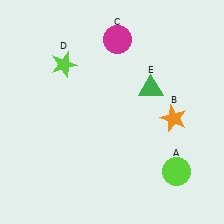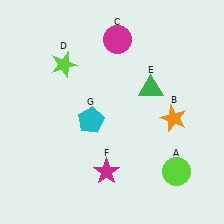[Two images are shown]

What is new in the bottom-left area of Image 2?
A cyan pentagon (G) was added in the bottom-left area of Image 2.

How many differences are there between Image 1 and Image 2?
There are 2 differences between the two images.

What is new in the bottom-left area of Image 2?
A magenta star (F) was added in the bottom-left area of Image 2.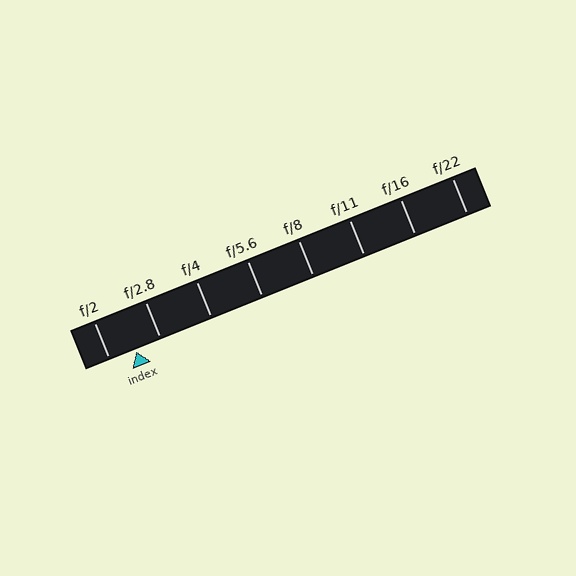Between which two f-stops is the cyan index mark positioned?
The index mark is between f/2 and f/2.8.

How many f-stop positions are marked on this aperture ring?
There are 8 f-stop positions marked.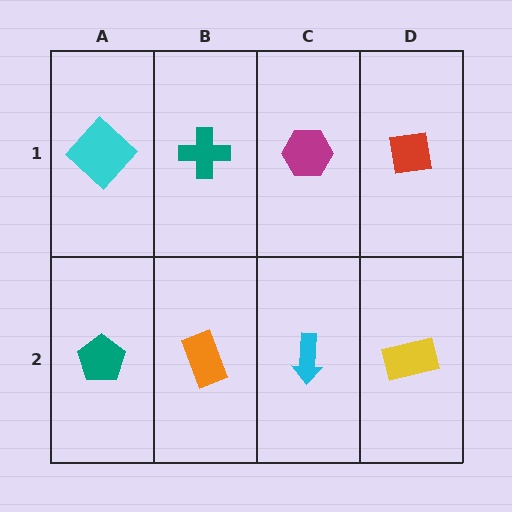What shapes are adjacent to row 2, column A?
A cyan diamond (row 1, column A), an orange rectangle (row 2, column B).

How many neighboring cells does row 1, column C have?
3.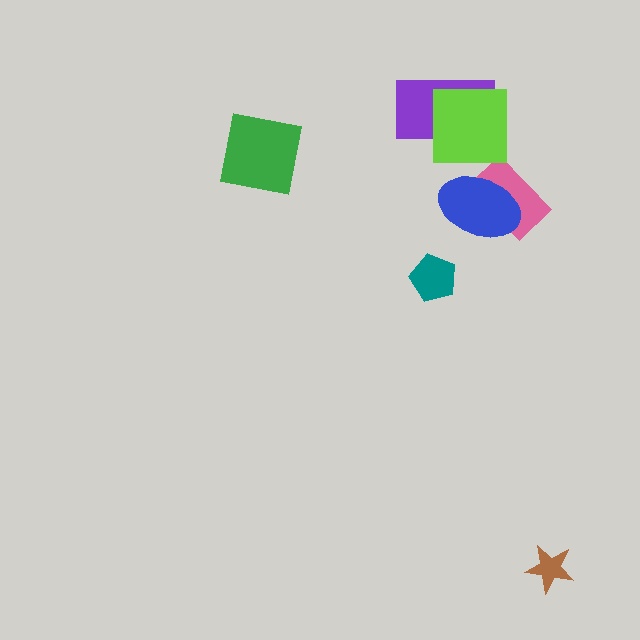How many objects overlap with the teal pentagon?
0 objects overlap with the teal pentagon.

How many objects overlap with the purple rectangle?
1 object overlaps with the purple rectangle.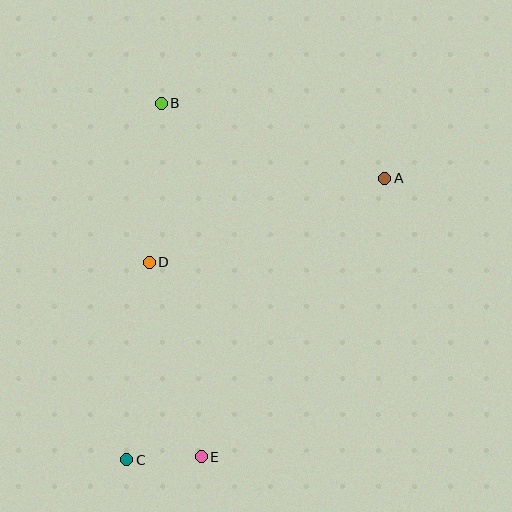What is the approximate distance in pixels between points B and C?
The distance between B and C is approximately 358 pixels.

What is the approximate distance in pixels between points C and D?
The distance between C and D is approximately 199 pixels.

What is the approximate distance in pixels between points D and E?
The distance between D and E is approximately 201 pixels.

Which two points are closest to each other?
Points C and E are closest to each other.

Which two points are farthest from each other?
Points A and C are farthest from each other.